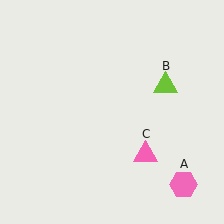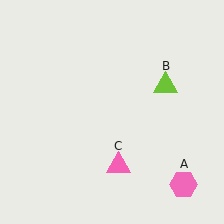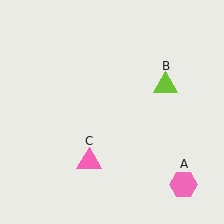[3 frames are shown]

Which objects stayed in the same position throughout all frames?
Pink hexagon (object A) and lime triangle (object B) remained stationary.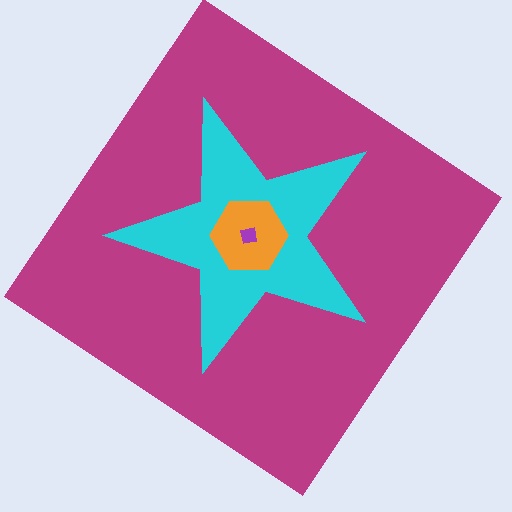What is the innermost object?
The purple square.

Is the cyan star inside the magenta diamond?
Yes.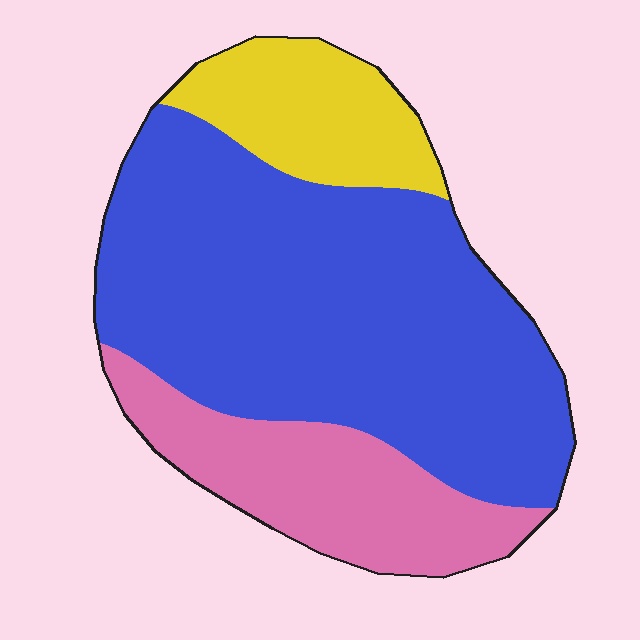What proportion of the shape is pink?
Pink covers 22% of the shape.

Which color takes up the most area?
Blue, at roughly 65%.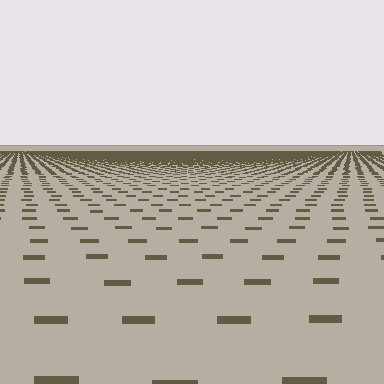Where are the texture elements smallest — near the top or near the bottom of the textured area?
Near the top.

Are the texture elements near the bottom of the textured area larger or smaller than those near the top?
Larger. Near the bottom, elements are closer to the viewer and appear at a bigger on-screen size.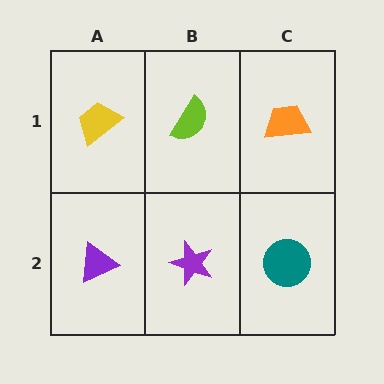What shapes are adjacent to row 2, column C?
An orange trapezoid (row 1, column C), a purple star (row 2, column B).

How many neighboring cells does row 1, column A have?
2.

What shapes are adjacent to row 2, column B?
A lime semicircle (row 1, column B), a purple triangle (row 2, column A), a teal circle (row 2, column C).